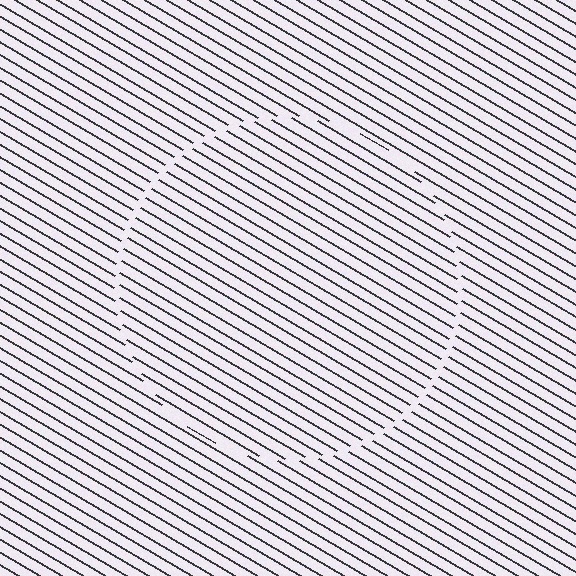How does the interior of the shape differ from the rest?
The interior of the shape contains the same grating, shifted by half a period — the contour is defined by the phase discontinuity where line-ends from the inner and outer gratings abut.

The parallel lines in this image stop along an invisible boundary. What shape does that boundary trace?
An illusory circle. The interior of the shape contains the same grating, shifted by half a period — the contour is defined by the phase discontinuity where line-ends from the inner and outer gratings abut.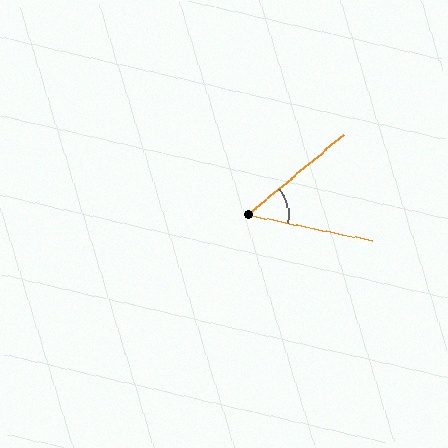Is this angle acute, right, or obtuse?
It is acute.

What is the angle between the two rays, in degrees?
Approximately 52 degrees.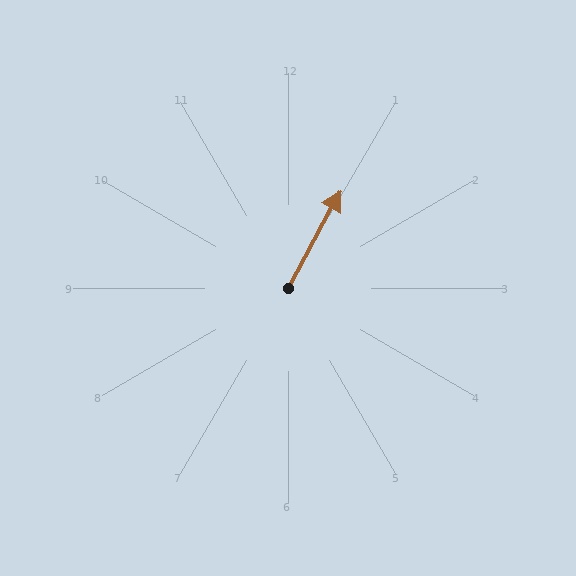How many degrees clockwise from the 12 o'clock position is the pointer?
Approximately 28 degrees.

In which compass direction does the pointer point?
Northeast.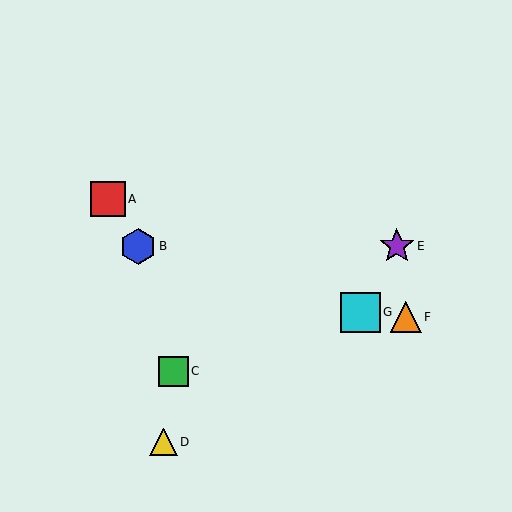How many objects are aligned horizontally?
2 objects (B, E) are aligned horizontally.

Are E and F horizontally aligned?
No, E is at y≈246 and F is at y≈317.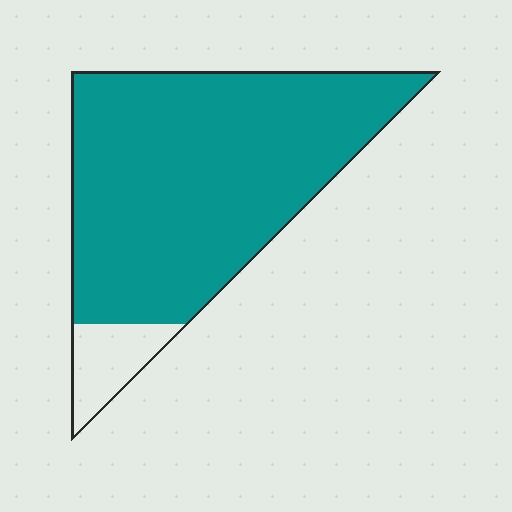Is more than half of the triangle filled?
Yes.